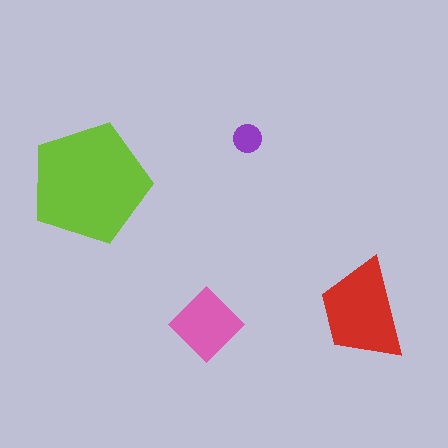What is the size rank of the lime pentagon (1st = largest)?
1st.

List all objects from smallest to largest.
The purple circle, the pink diamond, the red trapezoid, the lime pentagon.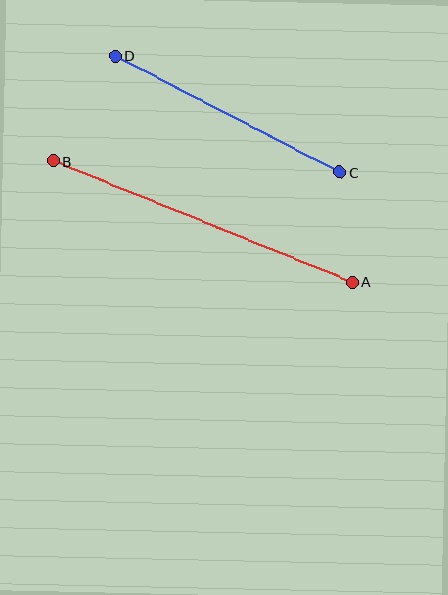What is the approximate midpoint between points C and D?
The midpoint is at approximately (228, 114) pixels.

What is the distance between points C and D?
The distance is approximately 253 pixels.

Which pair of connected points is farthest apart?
Points A and B are farthest apart.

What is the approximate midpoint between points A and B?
The midpoint is at approximately (203, 222) pixels.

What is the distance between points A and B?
The distance is approximately 323 pixels.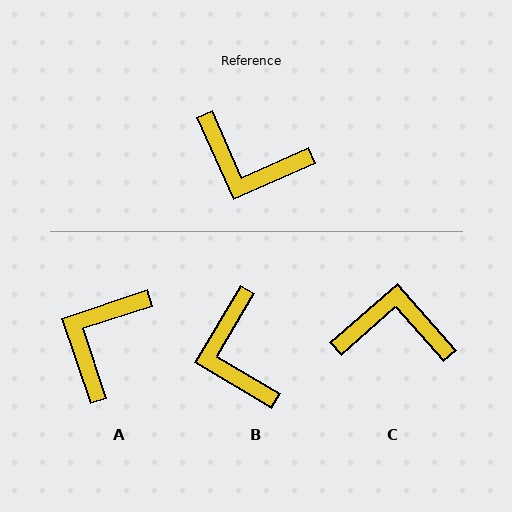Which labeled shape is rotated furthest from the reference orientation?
C, about 162 degrees away.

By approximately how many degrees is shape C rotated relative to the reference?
Approximately 162 degrees clockwise.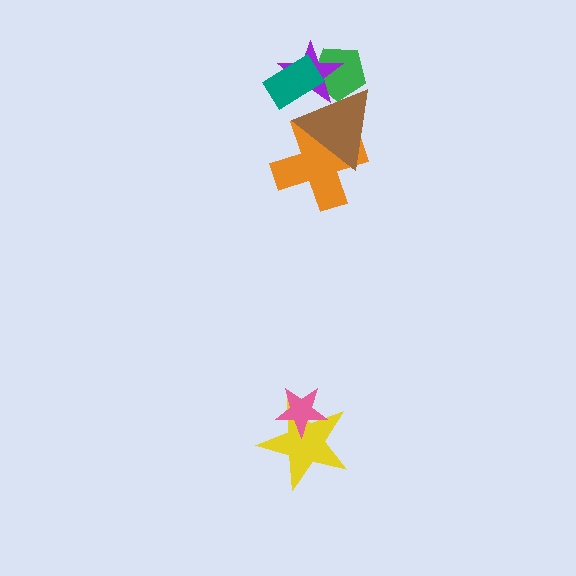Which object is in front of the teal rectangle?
The brown triangle is in front of the teal rectangle.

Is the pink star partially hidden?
No, no other shape covers it.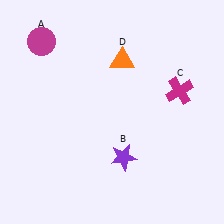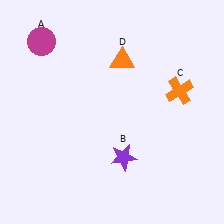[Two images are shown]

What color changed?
The cross (C) changed from magenta in Image 1 to orange in Image 2.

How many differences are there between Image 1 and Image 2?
There is 1 difference between the two images.